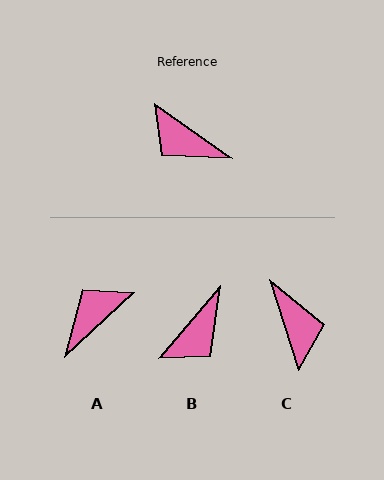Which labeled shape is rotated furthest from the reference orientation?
C, about 143 degrees away.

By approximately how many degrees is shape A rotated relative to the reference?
Approximately 102 degrees clockwise.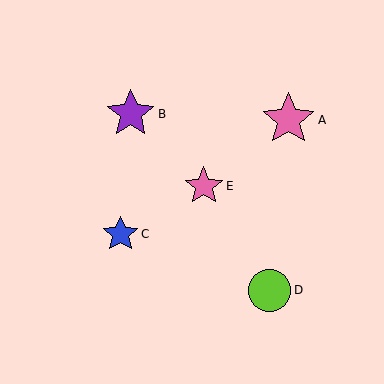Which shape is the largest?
The pink star (labeled A) is the largest.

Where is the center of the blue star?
The center of the blue star is at (121, 234).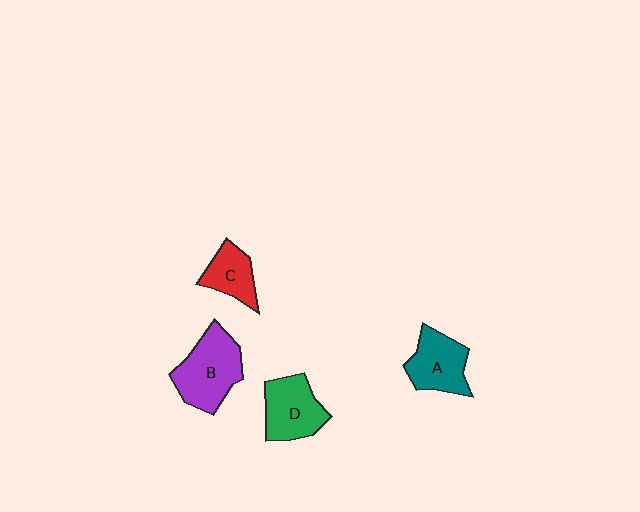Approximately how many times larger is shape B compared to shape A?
Approximately 1.3 times.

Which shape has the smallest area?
Shape C (red).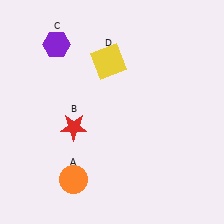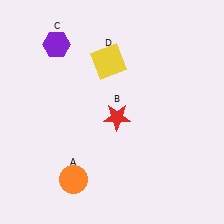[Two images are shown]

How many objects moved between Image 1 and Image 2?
1 object moved between the two images.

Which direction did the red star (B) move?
The red star (B) moved right.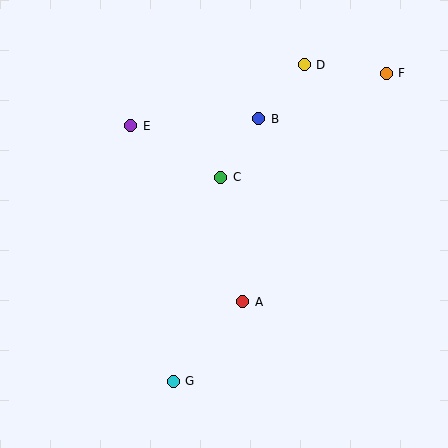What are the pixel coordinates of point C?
Point C is at (221, 177).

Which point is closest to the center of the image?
Point C at (221, 177) is closest to the center.